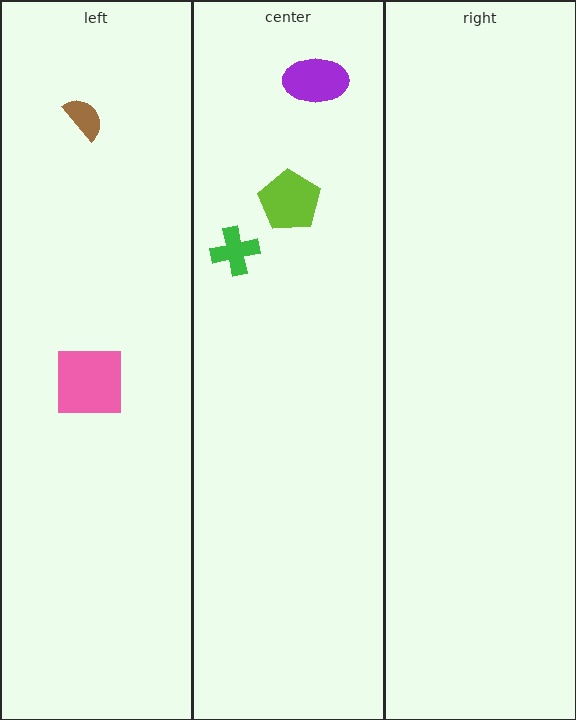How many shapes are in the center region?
3.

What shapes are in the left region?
The pink square, the brown semicircle.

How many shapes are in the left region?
2.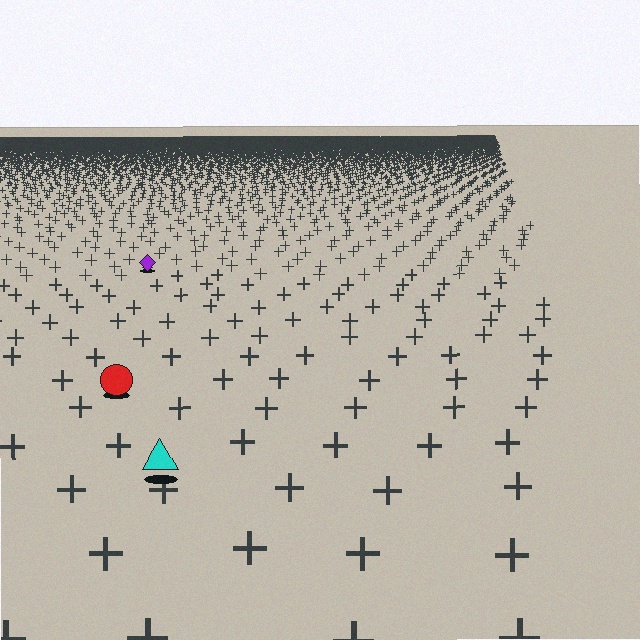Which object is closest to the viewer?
The cyan triangle is closest. The texture marks near it are larger and more spread out.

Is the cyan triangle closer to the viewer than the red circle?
Yes. The cyan triangle is closer — you can tell from the texture gradient: the ground texture is coarser near it.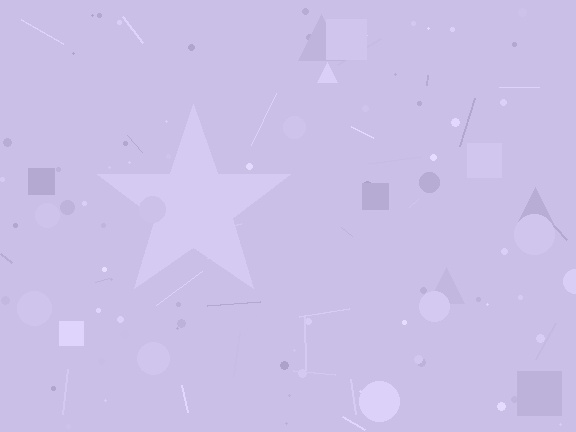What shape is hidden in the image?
A star is hidden in the image.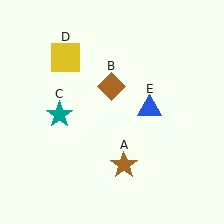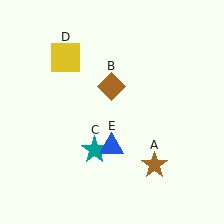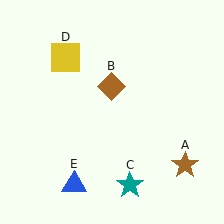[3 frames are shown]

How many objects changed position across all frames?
3 objects changed position: brown star (object A), teal star (object C), blue triangle (object E).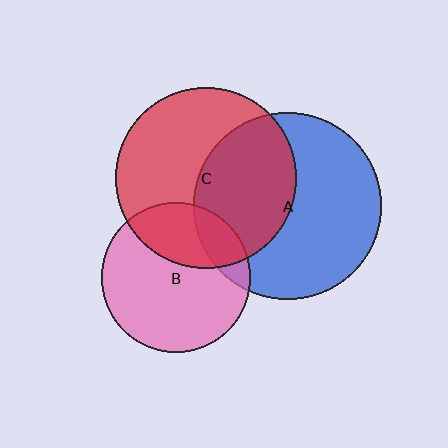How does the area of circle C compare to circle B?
Approximately 1.5 times.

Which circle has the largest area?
Circle A (blue).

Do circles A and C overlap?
Yes.